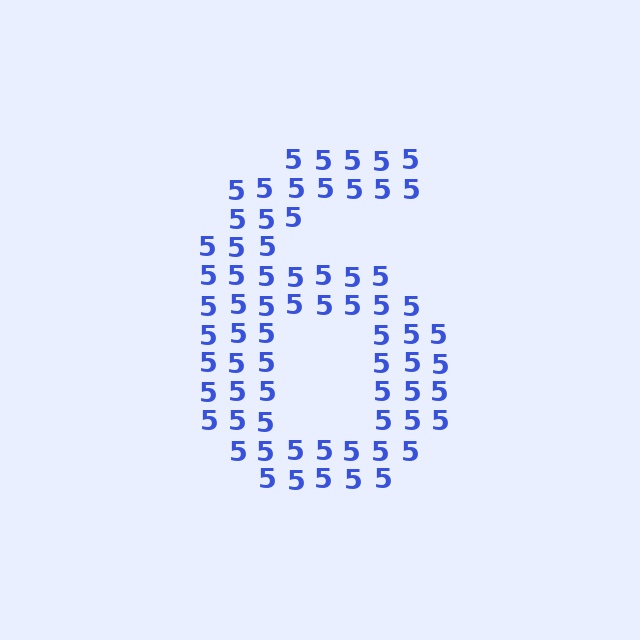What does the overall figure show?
The overall figure shows the digit 6.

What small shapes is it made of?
It is made of small digit 5's.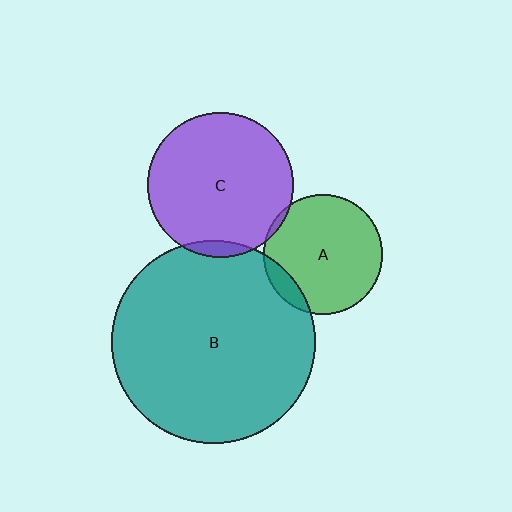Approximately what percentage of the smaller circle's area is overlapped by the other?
Approximately 5%.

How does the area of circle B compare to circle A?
Approximately 2.9 times.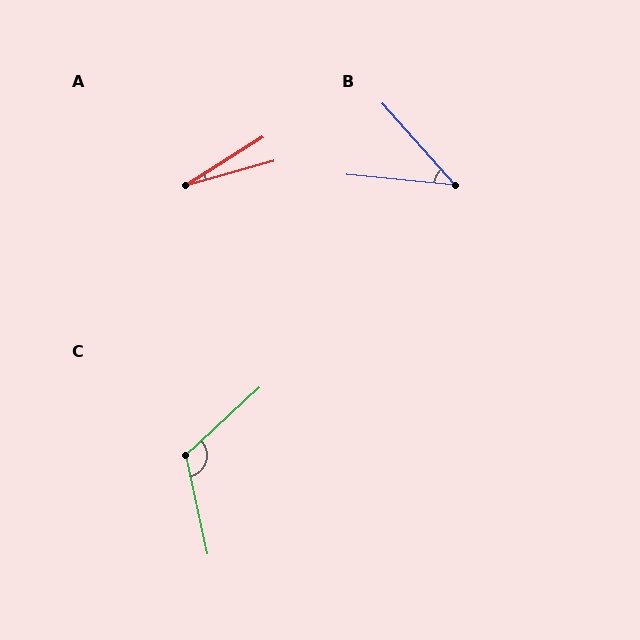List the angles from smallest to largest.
A (17°), B (43°), C (120°).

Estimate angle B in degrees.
Approximately 43 degrees.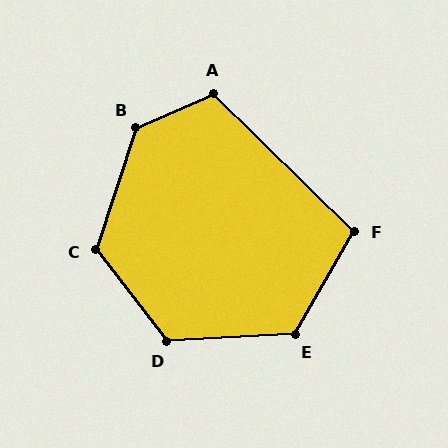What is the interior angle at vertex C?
Approximately 124 degrees (obtuse).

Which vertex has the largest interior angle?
B, at approximately 132 degrees.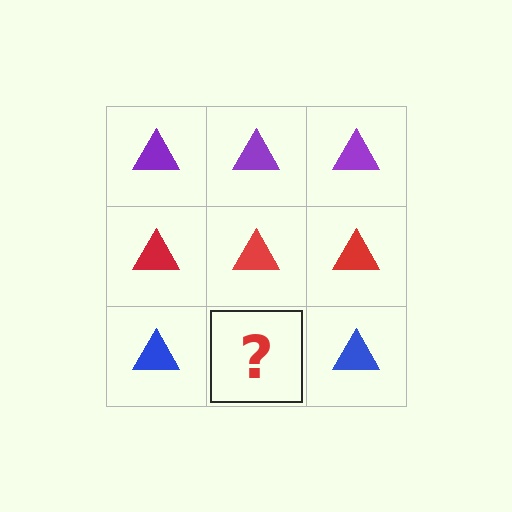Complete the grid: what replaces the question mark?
The question mark should be replaced with a blue triangle.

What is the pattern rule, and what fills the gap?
The rule is that each row has a consistent color. The gap should be filled with a blue triangle.